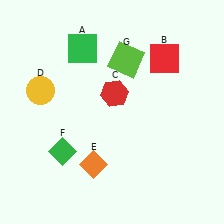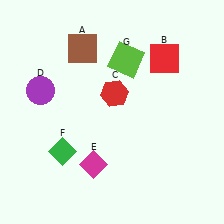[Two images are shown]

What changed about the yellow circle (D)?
In Image 1, D is yellow. In Image 2, it changed to purple.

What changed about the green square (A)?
In Image 1, A is green. In Image 2, it changed to brown.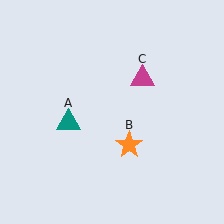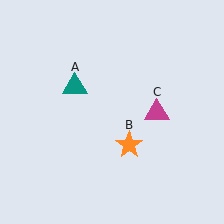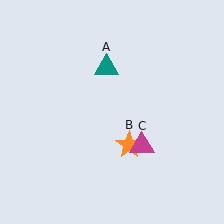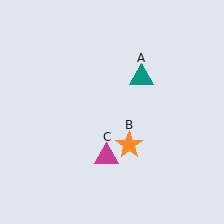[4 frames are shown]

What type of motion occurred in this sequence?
The teal triangle (object A), magenta triangle (object C) rotated clockwise around the center of the scene.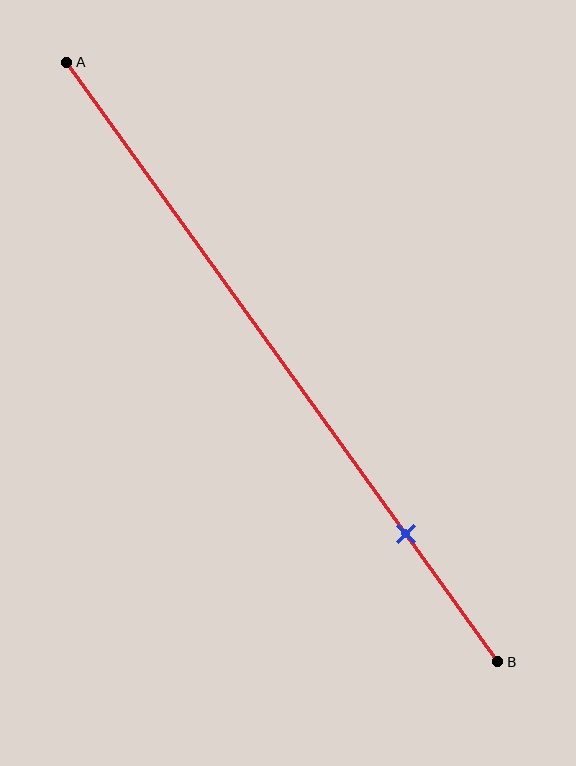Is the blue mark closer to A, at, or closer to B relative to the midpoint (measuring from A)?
The blue mark is closer to point B than the midpoint of segment AB.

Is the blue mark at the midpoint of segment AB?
No, the mark is at about 80% from A, not at the 50% midpoint.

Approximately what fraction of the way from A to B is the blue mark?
The blue mark is approximately 80% of the way from A to B.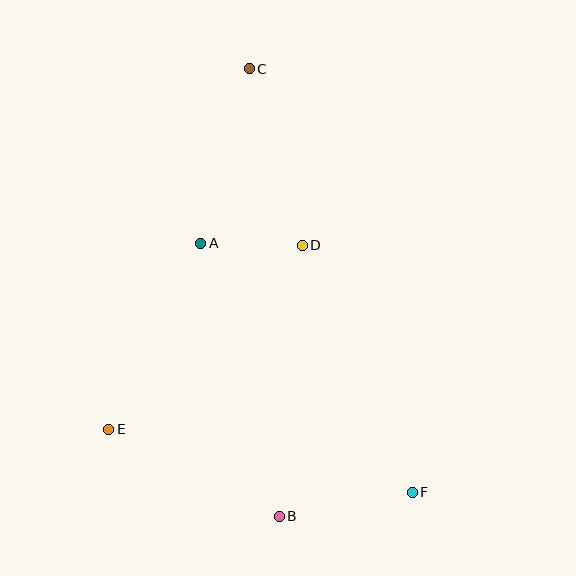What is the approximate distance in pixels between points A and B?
The distance between A and B is approximately 284 pixels.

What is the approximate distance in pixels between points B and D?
The distance between B and D is approximately 272 pixels.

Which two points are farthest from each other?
Points C and F are farthest from each other.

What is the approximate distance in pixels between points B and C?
The distance between B and C is approximately 448 pixels.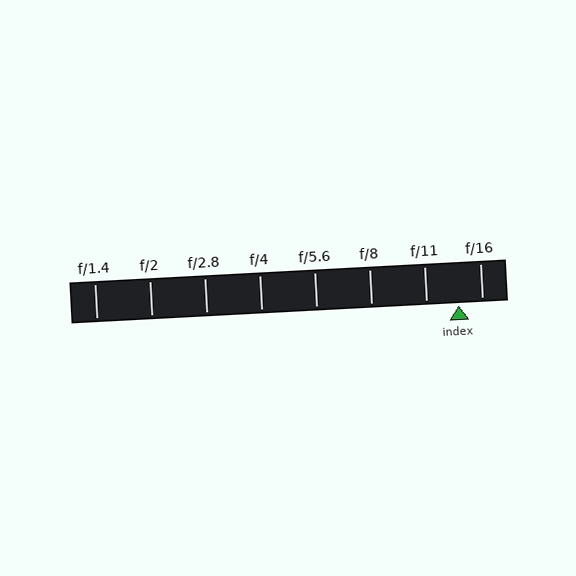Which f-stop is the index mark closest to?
The index mark is closest to f/16.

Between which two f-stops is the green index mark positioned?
The index mark is between f/11 and f/16.